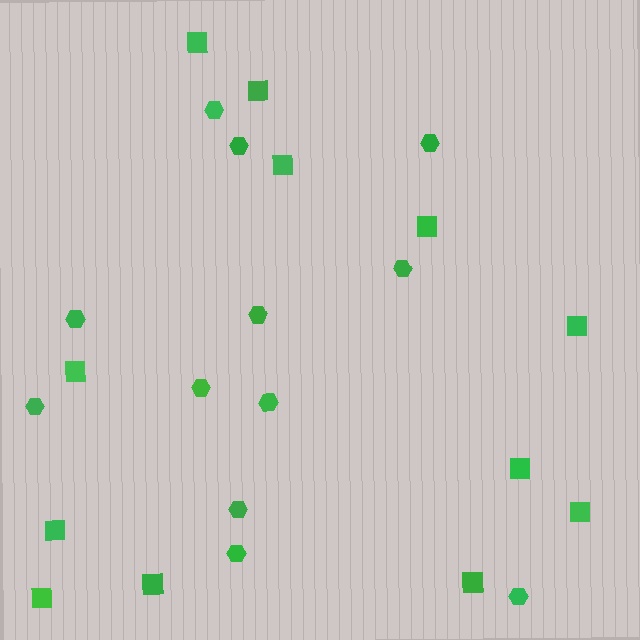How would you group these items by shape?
There are 2 groups: one group of hexagons (12) and one group of squares (12).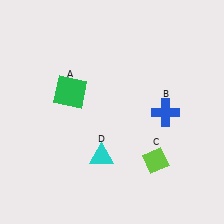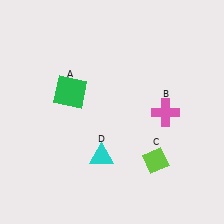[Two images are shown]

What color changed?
The cross (B) changed from blue in Image 1 to pink in Image 2.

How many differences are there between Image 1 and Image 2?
There is 1 difference between the two images.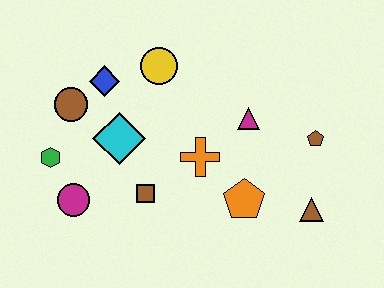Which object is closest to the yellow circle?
The blue diamond is closest to the yellow circle.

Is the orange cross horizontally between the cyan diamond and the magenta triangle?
Yes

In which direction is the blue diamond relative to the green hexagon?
The blue diamond is above the green hexagon.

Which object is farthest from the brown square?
The brown pentagon is farthest from the brown square.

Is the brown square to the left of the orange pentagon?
Yes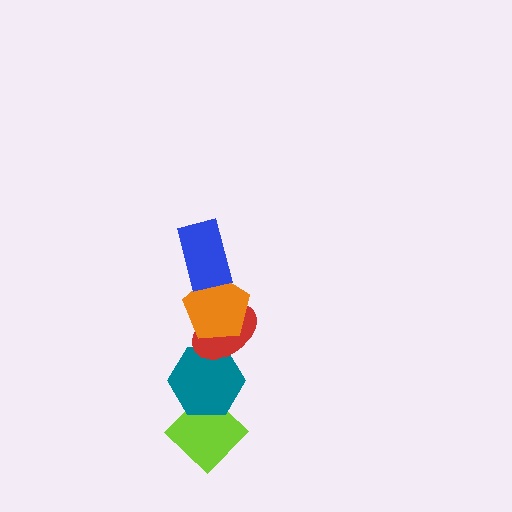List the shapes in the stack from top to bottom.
From top to bottom: the blue rectangle, the orange pentagon, the red ellipse, the teal hexagon, the lime diamond.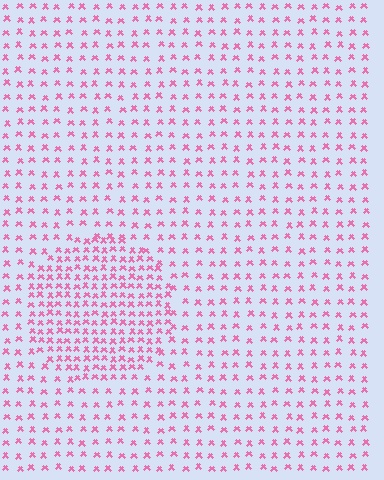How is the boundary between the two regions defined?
The boundary is defined by a change in element density (approximately 2.0x ratio). All elements are the same color, size, and shape.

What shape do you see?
I see a circle.